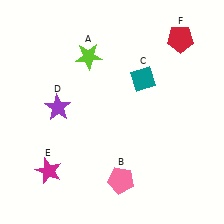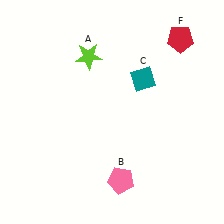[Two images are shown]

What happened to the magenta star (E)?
The magenta star (E) was removed in Image 2. It was in the bottom-left area of Image 1.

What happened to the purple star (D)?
The purple star (D) was removed in Image 2. It was in the top-left area of Image 1.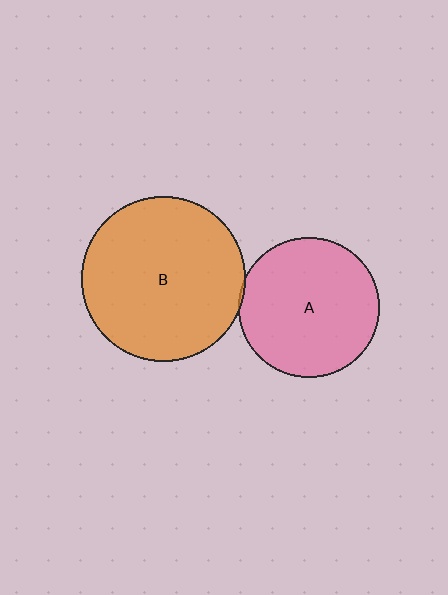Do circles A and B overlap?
Yes.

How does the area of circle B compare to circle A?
Approximately 1.4 times.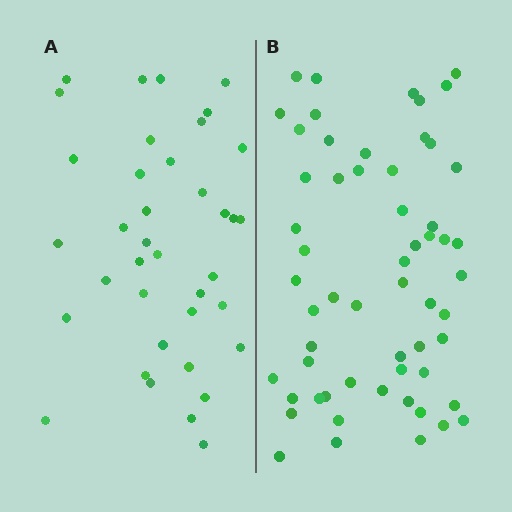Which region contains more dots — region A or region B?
Region B (the right region) has more dots.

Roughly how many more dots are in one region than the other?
Region B has approximately 20 more dots than region A.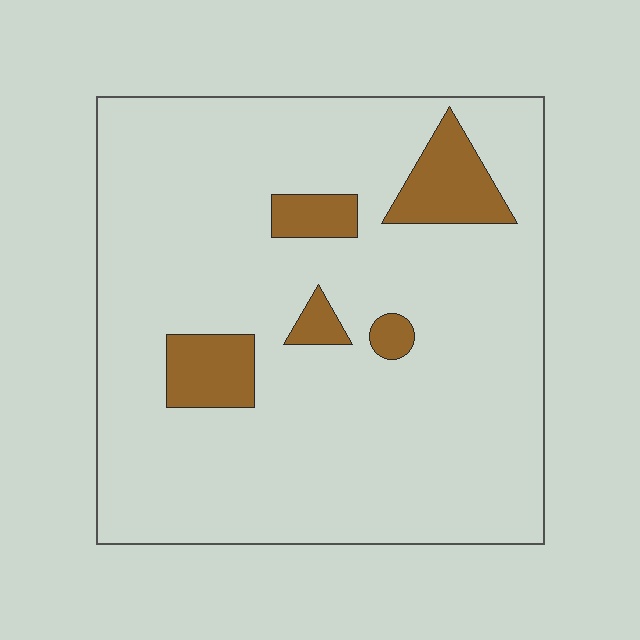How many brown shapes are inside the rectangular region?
5.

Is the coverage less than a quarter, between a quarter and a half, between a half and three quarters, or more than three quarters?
Less than a quarter.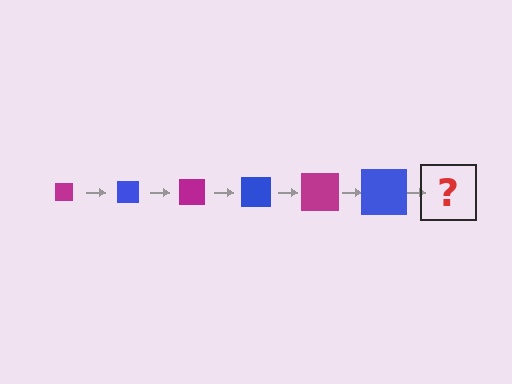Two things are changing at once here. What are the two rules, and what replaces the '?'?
The two rules are that the square grows larger each step and the color cycles through magenta and blue. The '?' should be a magenta square, larger than the previous one.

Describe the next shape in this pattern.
It should be a magenta square, larger than the previous one.